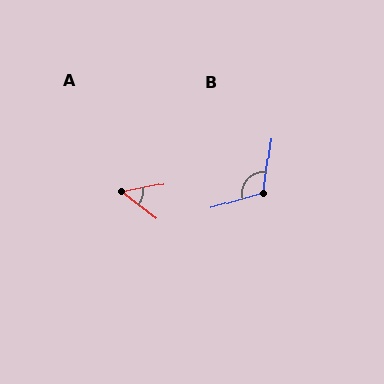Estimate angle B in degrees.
Approximately 114 degrees.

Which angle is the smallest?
A, at approximately 48 degrees.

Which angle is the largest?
B, at approximately 114 degrees.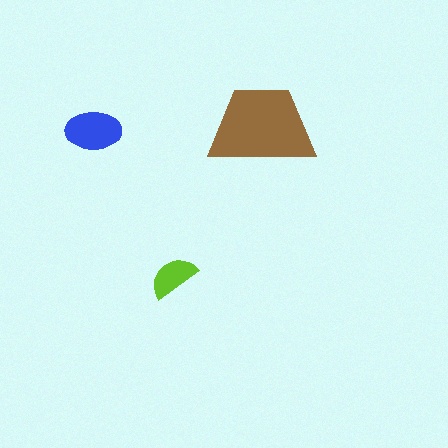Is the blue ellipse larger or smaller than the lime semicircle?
Larger.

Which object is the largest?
The brown trapezoid.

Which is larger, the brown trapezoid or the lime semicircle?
The brown trapezoid.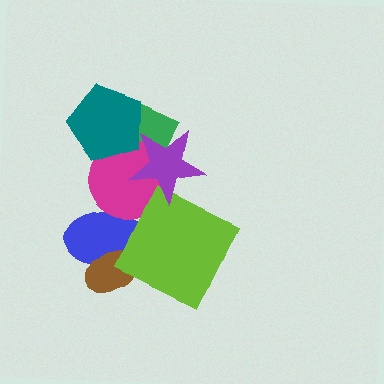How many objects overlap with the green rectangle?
3 objects overlap with the green rectangle.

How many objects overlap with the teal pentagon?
3 objects overlap with the teal pentagon.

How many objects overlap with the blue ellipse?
3 objects overlap with the blue ellipse.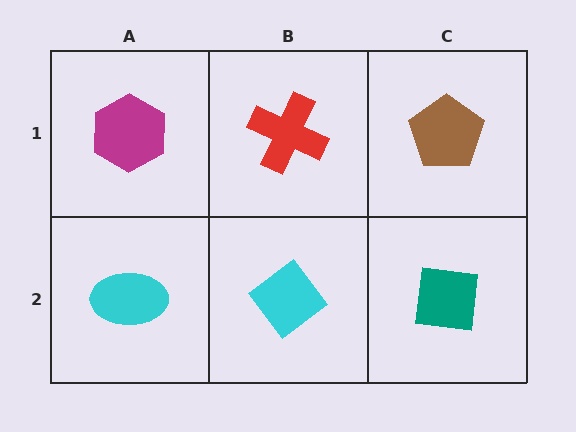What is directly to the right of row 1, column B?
A brown pentagon.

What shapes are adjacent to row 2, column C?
A brown pentagon (row 1, column C), a cyan diamond (row 2, column B).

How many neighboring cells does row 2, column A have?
2.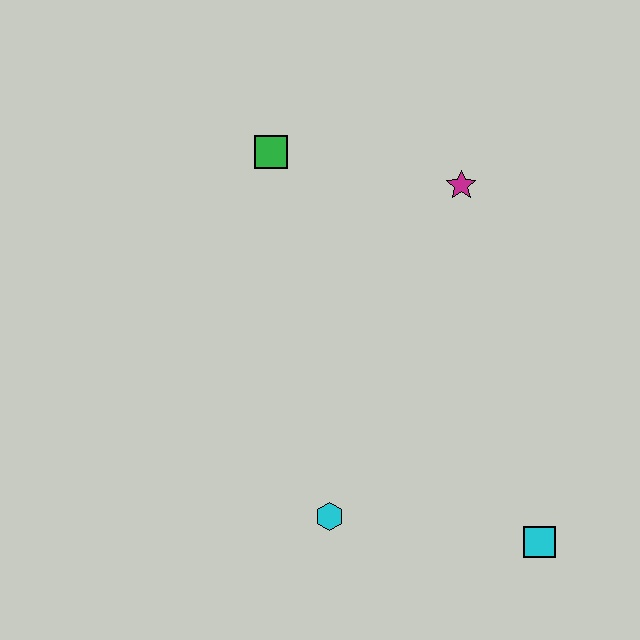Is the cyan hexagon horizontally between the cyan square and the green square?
Yes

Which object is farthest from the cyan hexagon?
The green square is farthest from the cyan hexagon.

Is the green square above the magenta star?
Yes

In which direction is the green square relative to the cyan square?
The green square is above the cyan square.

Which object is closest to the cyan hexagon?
The cyan square is closest to the cyan hexagon.